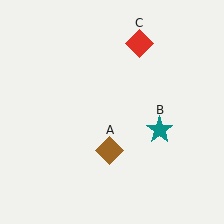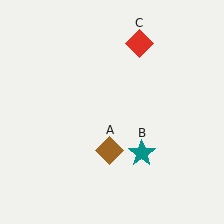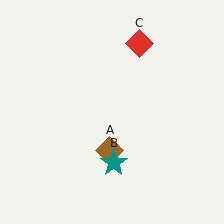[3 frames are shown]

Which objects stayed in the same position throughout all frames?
Brown diamond (object A) and red diamond (object C) remained stationary.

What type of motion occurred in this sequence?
The teal star (object B) rotated clockwise around the center of the scene.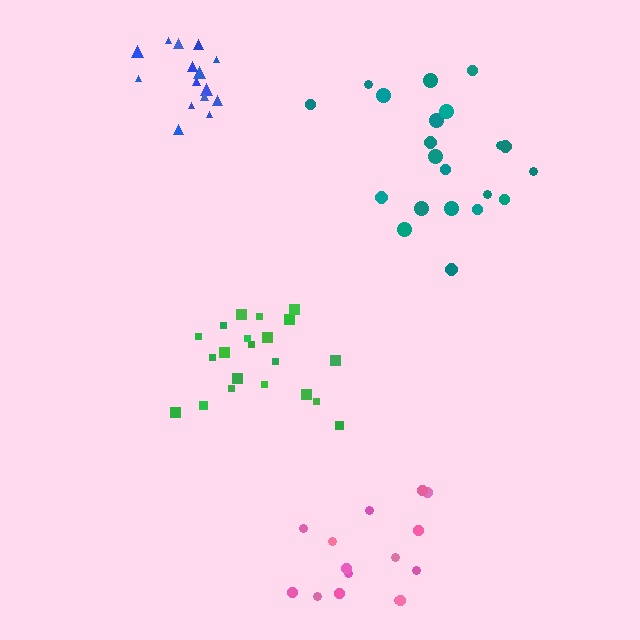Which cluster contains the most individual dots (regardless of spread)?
Green (21).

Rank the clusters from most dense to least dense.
blue, green, teal, pink.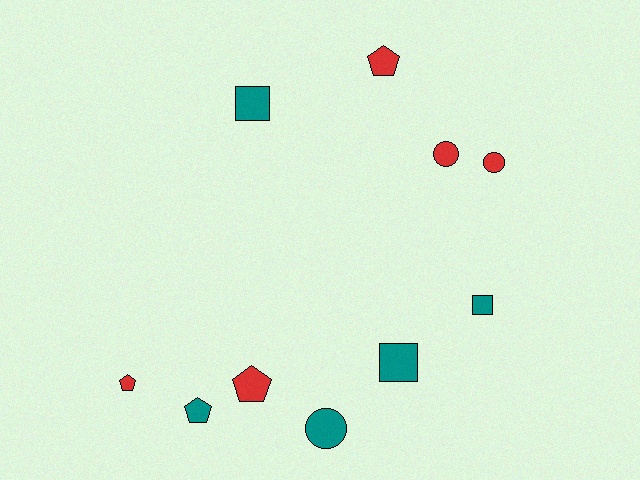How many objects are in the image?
There are 10 objects.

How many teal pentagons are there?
There is 1 teal pentagon.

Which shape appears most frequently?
Pentagon, with 4 objects.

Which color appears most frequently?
Red, with 5 objects.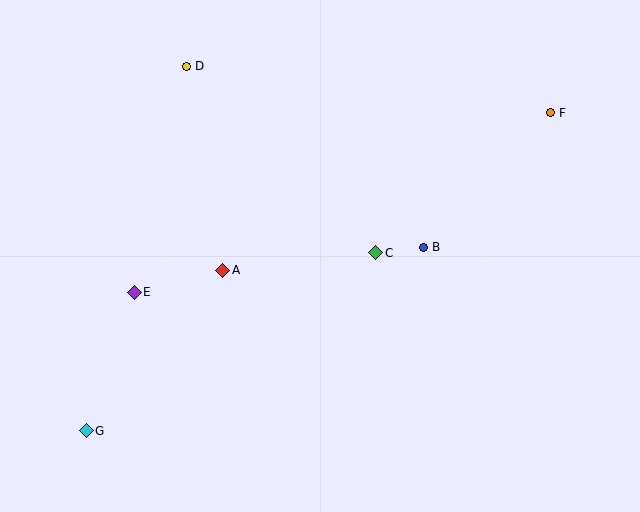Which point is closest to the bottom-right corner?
Point B is closest to the bottom-right corner.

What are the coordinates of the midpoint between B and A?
The midpoint between B and A is at (323, 259).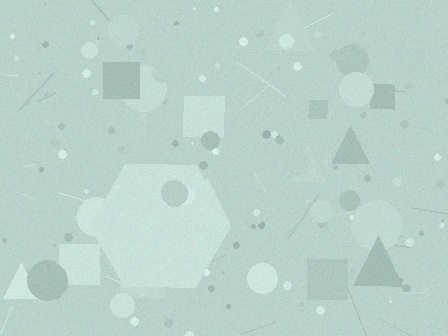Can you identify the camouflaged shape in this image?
The camouflaged shape is a hexagon.